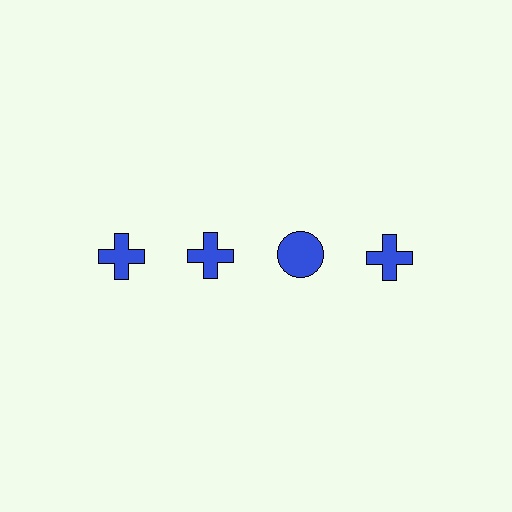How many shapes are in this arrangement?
There are 4 shapes arranged in a grid pattern.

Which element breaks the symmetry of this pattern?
The blue circle in the top row, center column breaks the symmetry. All other shapes are blue crosses.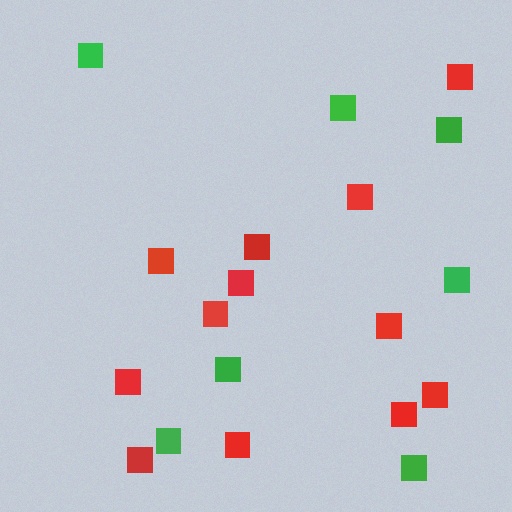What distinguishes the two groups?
There are 2 groups: one group of red squares (12) and one group of green squares (7).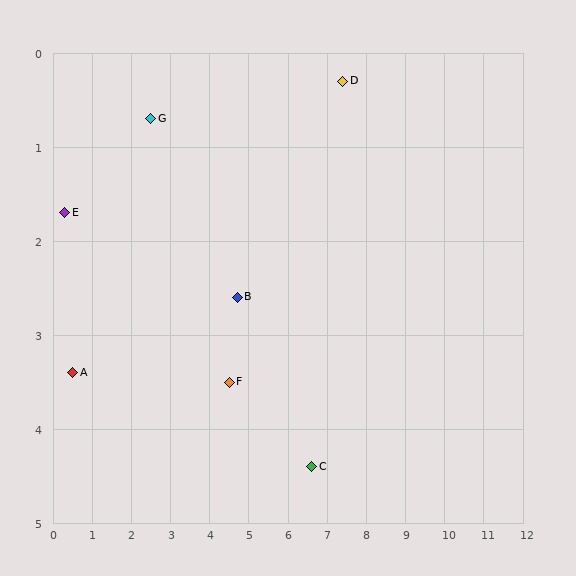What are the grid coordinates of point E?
Point E is at approximately (0.3, 1.7).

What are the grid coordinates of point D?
Point D is at approximately (7.4, 0.3).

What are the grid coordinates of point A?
Point A is at approximately (0.5, 3.4).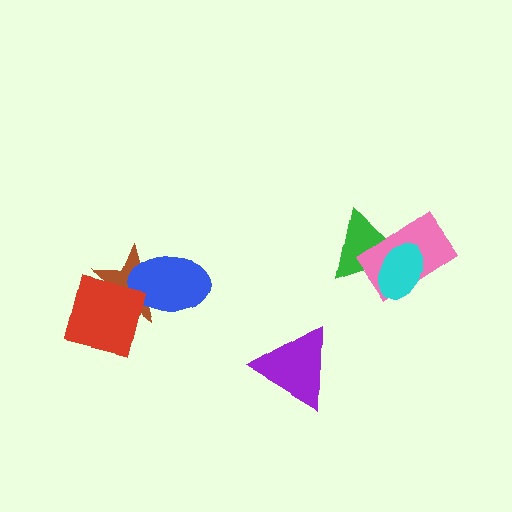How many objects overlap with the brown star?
2 objects overlap with the brown star.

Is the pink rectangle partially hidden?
Yes, it is partially covered by another shape.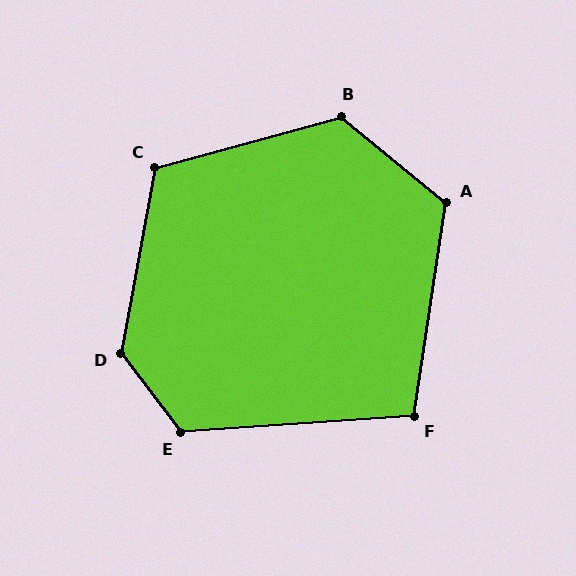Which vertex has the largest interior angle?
D, at approximately 132 degrees.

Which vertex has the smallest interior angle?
F, at approximately 102 degrees.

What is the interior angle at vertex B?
Approximately 125 degrees (obtuse).